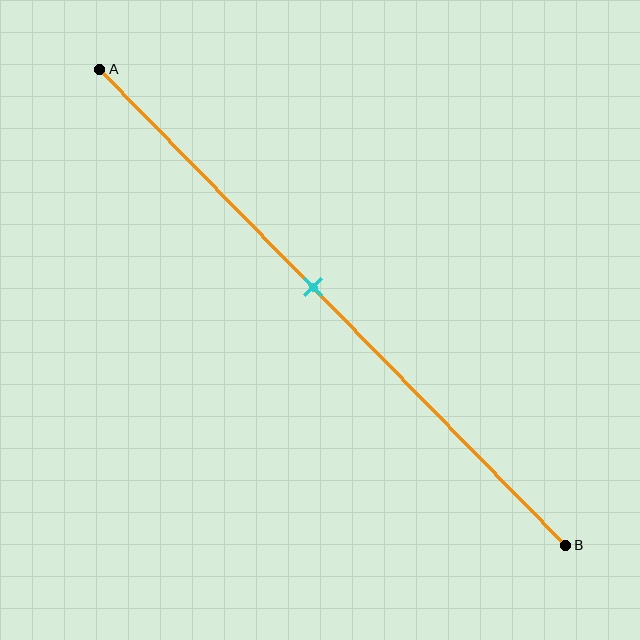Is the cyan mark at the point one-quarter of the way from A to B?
No, the mark is at about 45% from A, not at the 25% one-quarter point.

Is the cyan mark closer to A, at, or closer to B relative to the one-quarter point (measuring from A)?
The cyan mark is closer to point B than the one-quarter point of segment AB.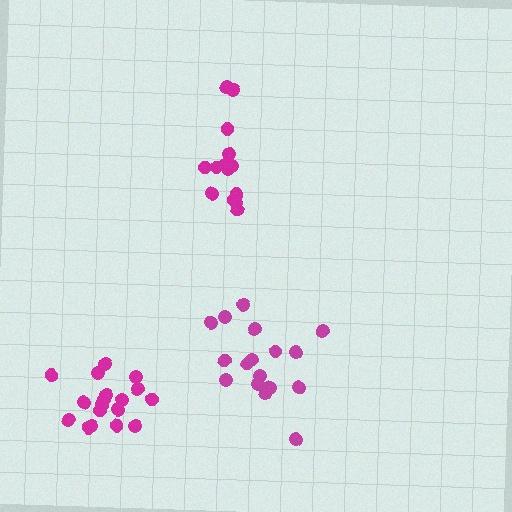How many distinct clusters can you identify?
There are 3 distinct clusters.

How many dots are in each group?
Group 1: 14 dots, Group 2: 19 dots, Group 3: 17 dots (50 total).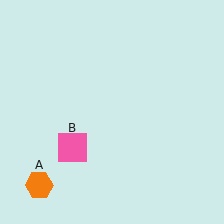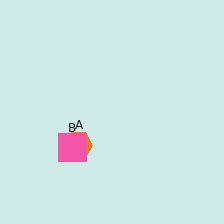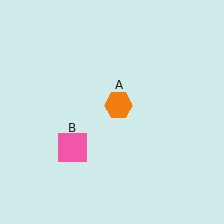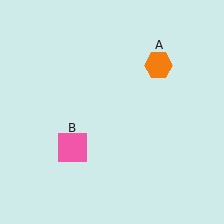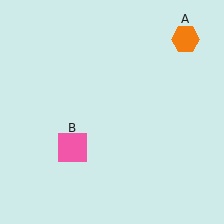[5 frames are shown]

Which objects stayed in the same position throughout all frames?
Pink square (object B) remained stationary.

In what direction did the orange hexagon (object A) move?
The orange hexagon (object A) moved up and to the right.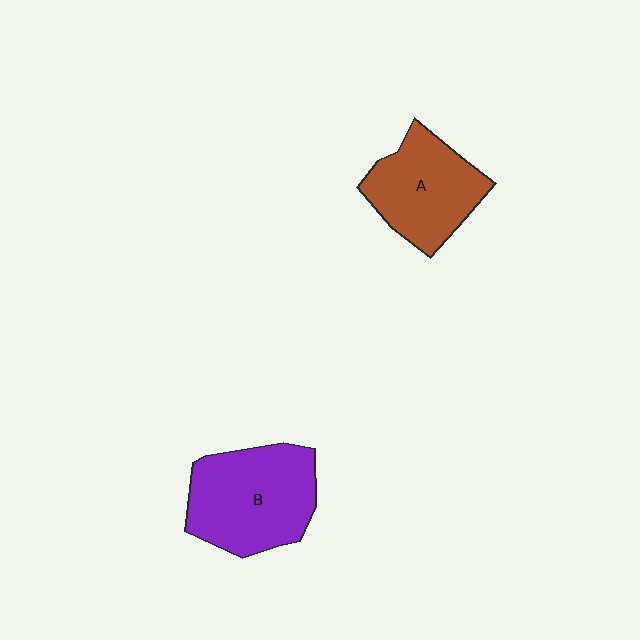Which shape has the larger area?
Shape B (purple).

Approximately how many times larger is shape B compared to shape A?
Approximately 1.2 times.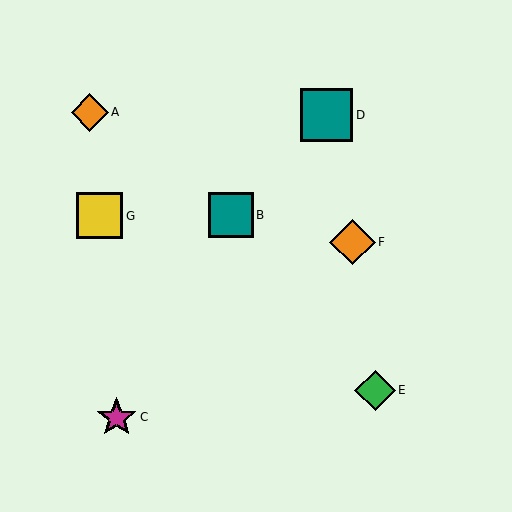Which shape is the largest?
The teal square (labeled D) is the largest.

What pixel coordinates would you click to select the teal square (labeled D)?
Click at (326, 115) to select the teal square D.